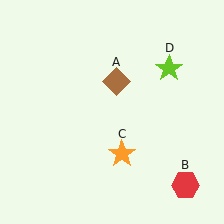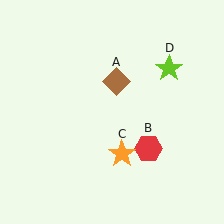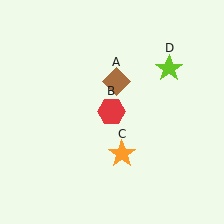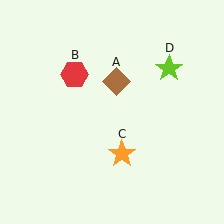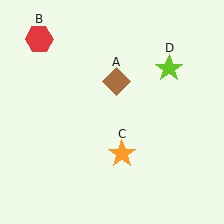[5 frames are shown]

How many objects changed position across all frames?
1 object changed position: red hexagon (object B).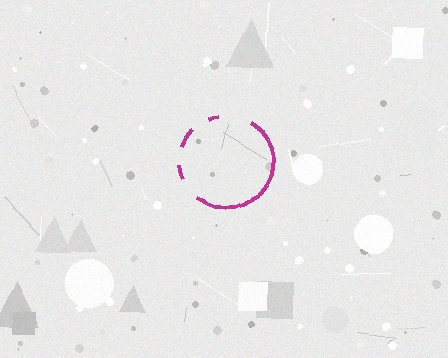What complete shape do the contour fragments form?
The contour fragments form a circle.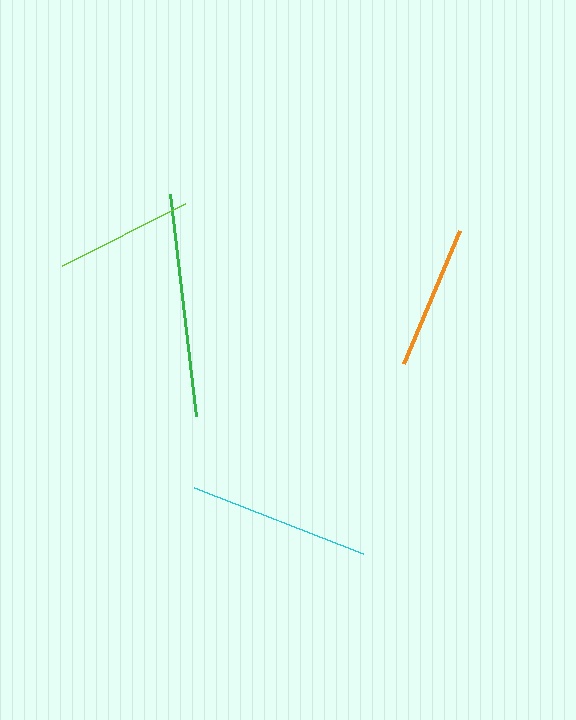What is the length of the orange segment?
The orange segment is approximately 144 pixels long.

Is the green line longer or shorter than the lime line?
The green line is longer than the lime line.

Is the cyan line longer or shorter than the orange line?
The cyan line is longer than the orange line.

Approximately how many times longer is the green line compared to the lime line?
The green line is approximately 1.6 times the length of the lime line.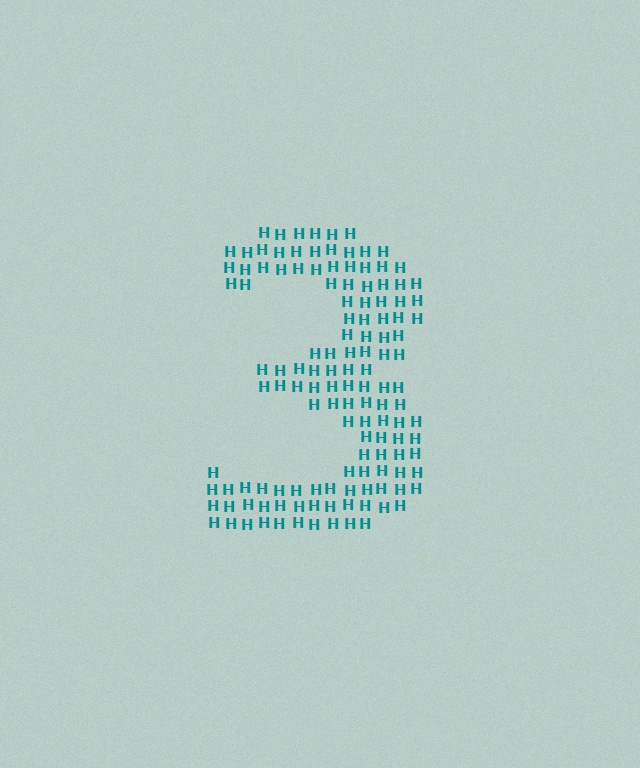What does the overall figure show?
The overall figure shows the digit 3.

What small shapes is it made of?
It is made of small letter H's.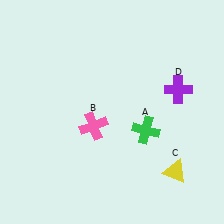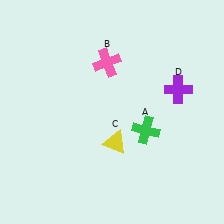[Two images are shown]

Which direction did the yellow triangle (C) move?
The yellow triangle (C) moved left.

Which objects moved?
The objects that moved are: the pink cross (B), the yellow triangle (C).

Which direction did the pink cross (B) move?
The pink cross (B) moved up.